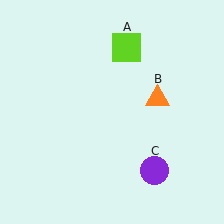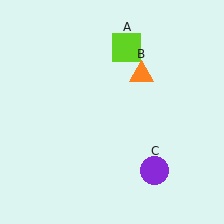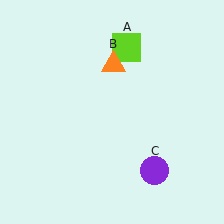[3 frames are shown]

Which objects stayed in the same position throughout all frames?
Lime square (object A) and purple circle (object C) remained stationary.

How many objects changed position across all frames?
1 object changed position: orange triangle (object B).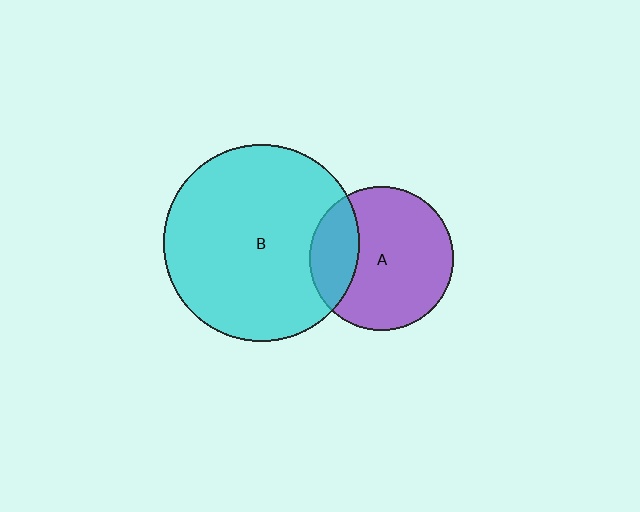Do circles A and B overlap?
Yes.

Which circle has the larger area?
Circle B (cyan).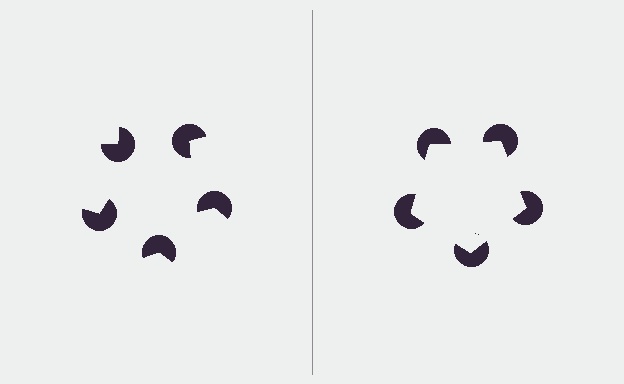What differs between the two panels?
The pac-man discs are positioned identically on both sides; only the wedge orientations differ. On the right they align to a pentagon; on the left they are misaligned.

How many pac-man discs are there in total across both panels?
10 — 5 on each side.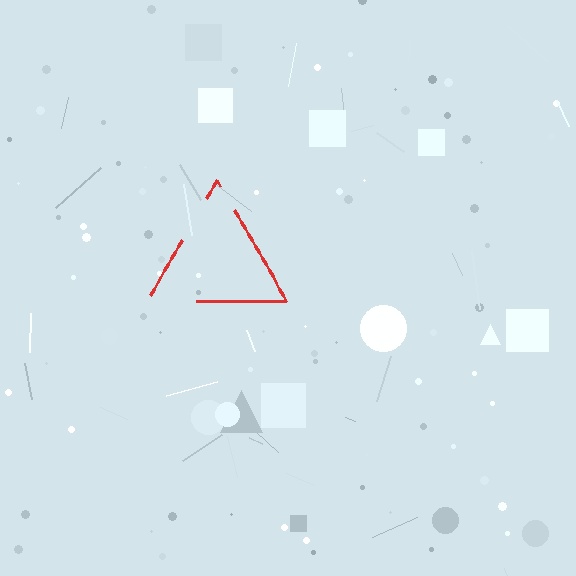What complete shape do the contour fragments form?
The contour fragments form a triangle.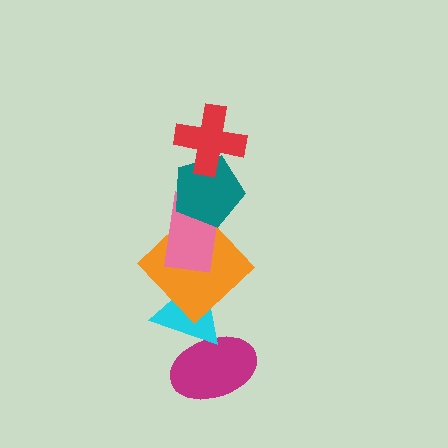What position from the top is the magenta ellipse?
The magenta ellipse is 6th from the top.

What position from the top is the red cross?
The red cross is 1st from the top.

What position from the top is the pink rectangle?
The pink rectangle is 3rd from the top.